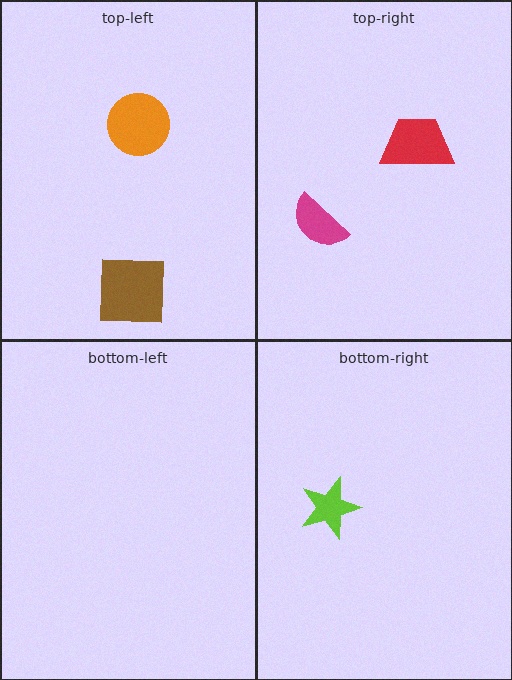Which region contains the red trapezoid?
The top-right region.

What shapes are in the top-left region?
The brown square, the orange circle.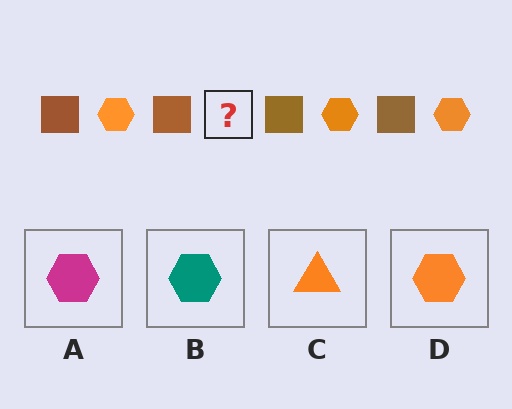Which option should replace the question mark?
Option D.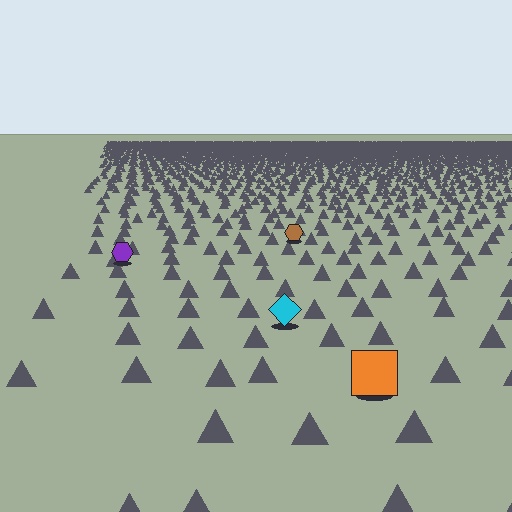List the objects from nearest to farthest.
From nearest to farthest: the orange square, the cyan diamond, the purple hexagon, the brown hexagon.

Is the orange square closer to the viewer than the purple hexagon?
Yes. The orange square is closer — you can tell from the texture gradient: the ground texture is coarser near it.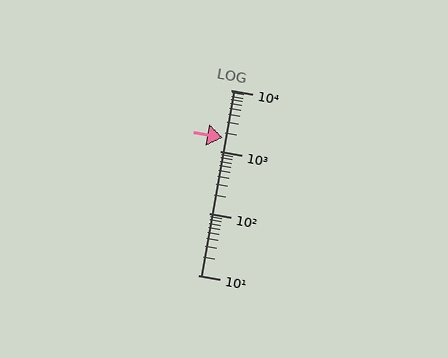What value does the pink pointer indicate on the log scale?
The pointer indicates approximately 1700.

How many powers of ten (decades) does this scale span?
The scale spans 3 decades, from 10 to 10000.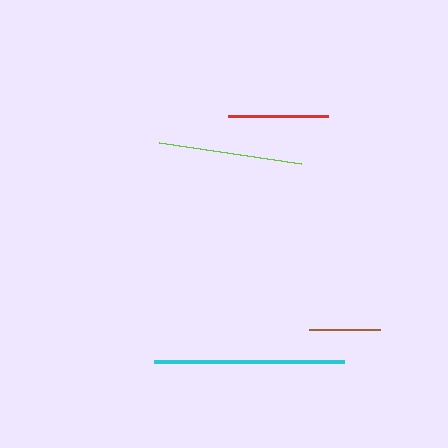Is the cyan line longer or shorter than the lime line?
The cyan line is longer than the lime line.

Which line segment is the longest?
The cyan line is the longest at approximately 189 pixels.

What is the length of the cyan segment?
The cyan segment is approximately 189 pixels long.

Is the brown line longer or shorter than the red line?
The red line is longer than the brown line.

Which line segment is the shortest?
The brown line is the shortest at approximately 72 pixels.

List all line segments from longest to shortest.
From longest to shortest: cyan, lime, red, brown.